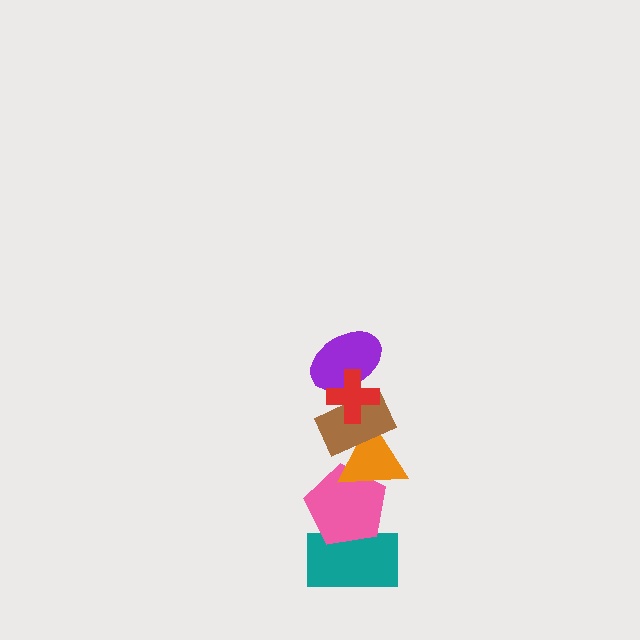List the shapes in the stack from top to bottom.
From top to bottom: the red cross, the purple ellipse, the brown rectangle, the orange triangle, the pink pentagon, the teal rectangle.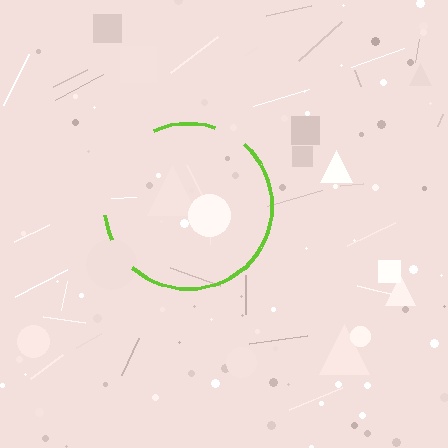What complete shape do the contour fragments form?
The contour fragments form a circle.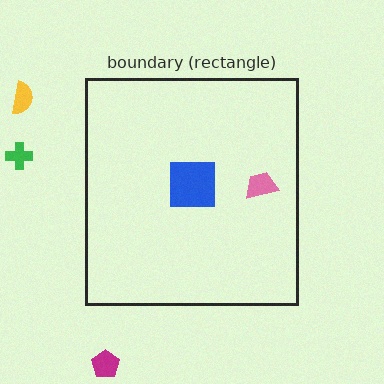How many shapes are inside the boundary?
2 inside, 3 outside.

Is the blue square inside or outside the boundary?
Inside.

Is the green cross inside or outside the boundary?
Outside.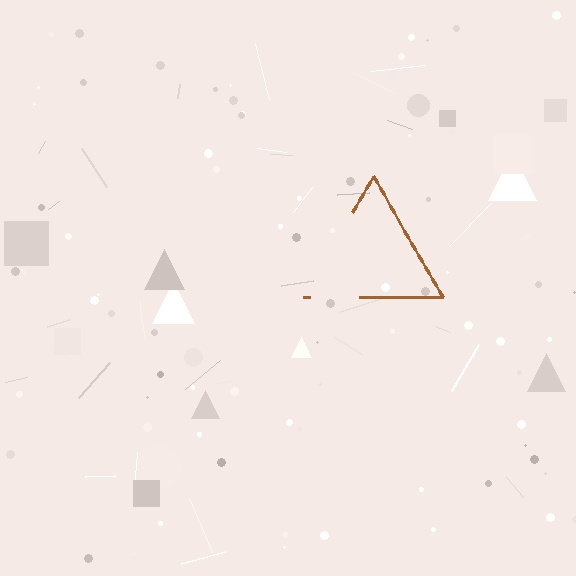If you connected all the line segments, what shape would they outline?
They would outline a triangle.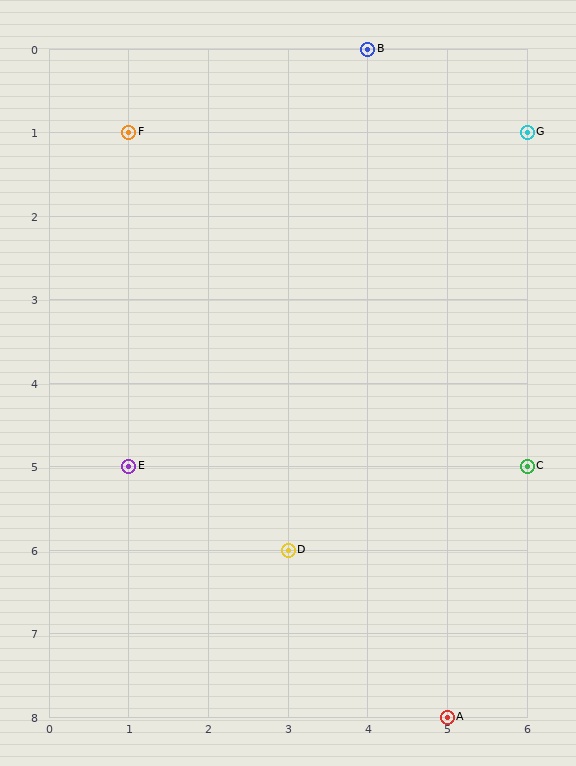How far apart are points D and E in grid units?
Points D and E are 2 columns and 1 row apart (about 2.2 grid units diagonally).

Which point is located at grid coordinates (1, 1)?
Point F is at (1, 1).